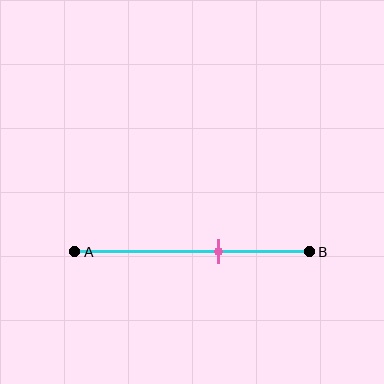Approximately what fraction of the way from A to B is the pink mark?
The pink mark is approximately 60% of the way from A to B.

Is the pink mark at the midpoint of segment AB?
No, the mark is at about 60% from A, not at the 50% midpoint.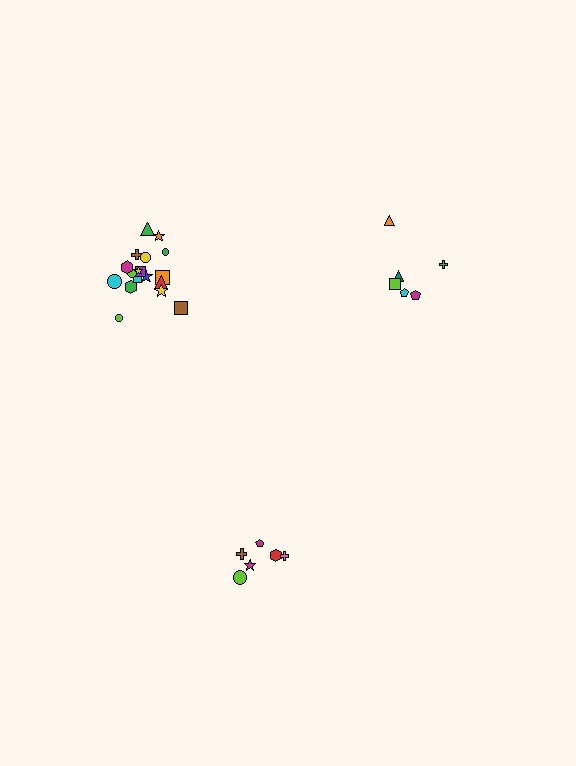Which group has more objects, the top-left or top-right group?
The top-left group.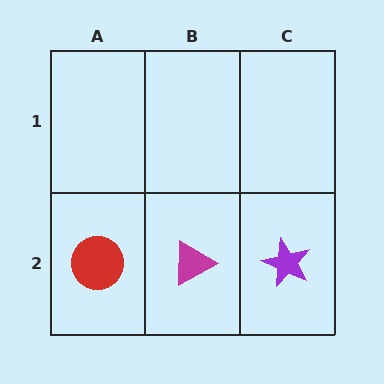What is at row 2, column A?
A red circle.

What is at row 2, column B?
A magenta triangle.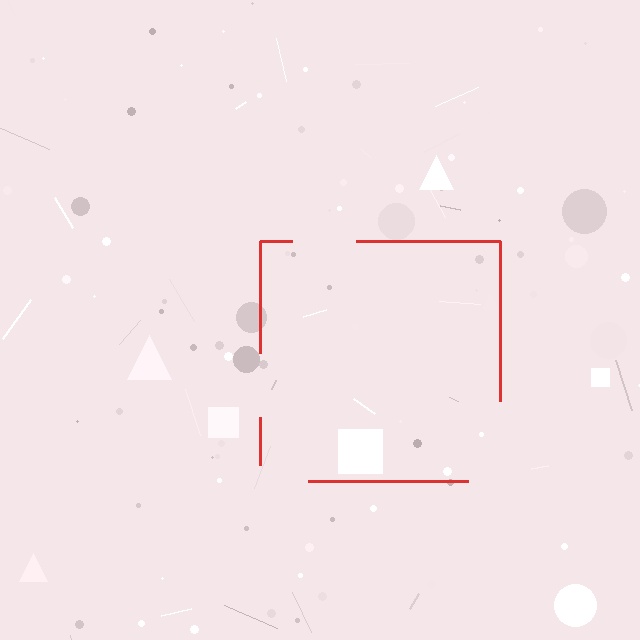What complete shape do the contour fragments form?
The contour fragments form a square.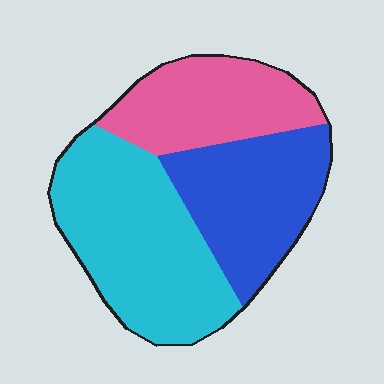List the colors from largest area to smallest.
From largest to smallest: cyan, blue, pink.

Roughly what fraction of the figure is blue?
Blue takes up about one third (1/3) of the figure.